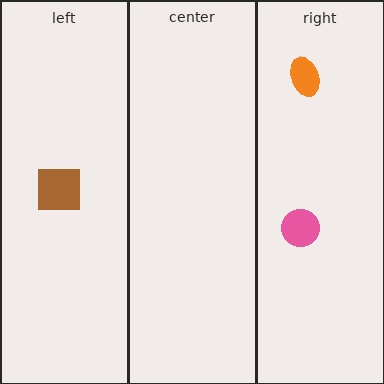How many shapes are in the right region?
3.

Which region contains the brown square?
The left region.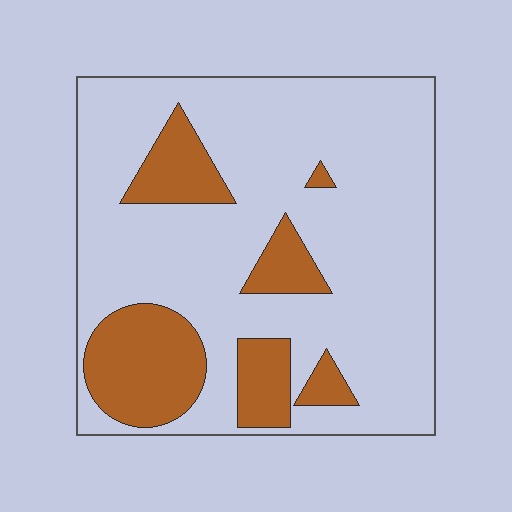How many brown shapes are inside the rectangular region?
6.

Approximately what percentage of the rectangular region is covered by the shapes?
Approximately 25%.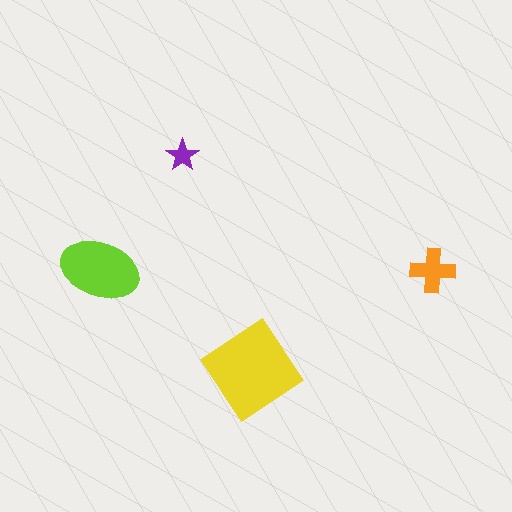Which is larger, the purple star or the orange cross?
The orange cross.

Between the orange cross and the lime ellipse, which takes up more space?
The lime ellipse.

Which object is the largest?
The yellow diamond.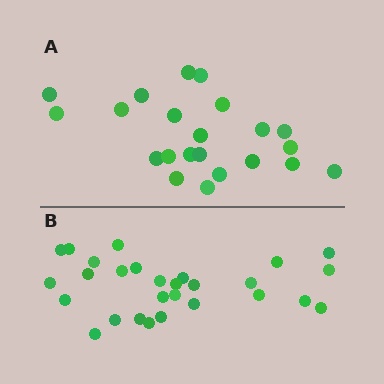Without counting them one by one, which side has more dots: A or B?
Region B (the bottom region) has more dots.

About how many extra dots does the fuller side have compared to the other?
Region B has about 6 more dots than region A.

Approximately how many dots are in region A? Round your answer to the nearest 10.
About 20 dots. (The exact count is 22, which rounds to 20.)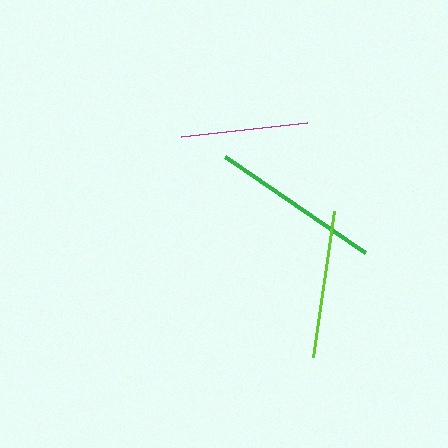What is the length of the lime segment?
The lime segment is approximately 147 pixels long.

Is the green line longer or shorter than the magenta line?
The green line is longer than the magenta line.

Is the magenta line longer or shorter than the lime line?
The lime line is longer than the magenta line.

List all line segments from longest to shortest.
From longest to shortest: green, lime, magenta.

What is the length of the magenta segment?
The magenta segment is approximately 127 pixels long.